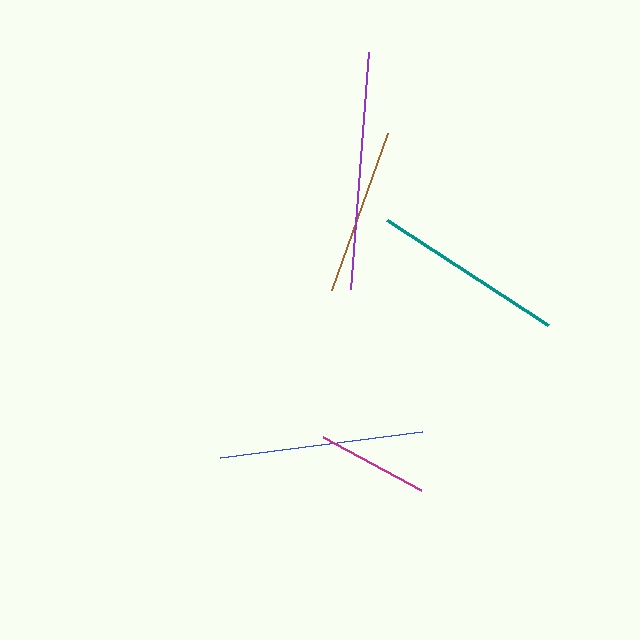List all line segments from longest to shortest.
From longest to shortest: purple, blue, teal, brown, magenta.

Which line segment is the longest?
The purple line is the longest at approximately 237 pixels.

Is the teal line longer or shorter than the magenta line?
The teal line is longer than the magenta line.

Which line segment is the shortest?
The magenta line is the shortest at approximately 111 pixels.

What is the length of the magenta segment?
The magenta segment is approximately 111 pixels long.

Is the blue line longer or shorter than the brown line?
The blue line is longer than the brown line.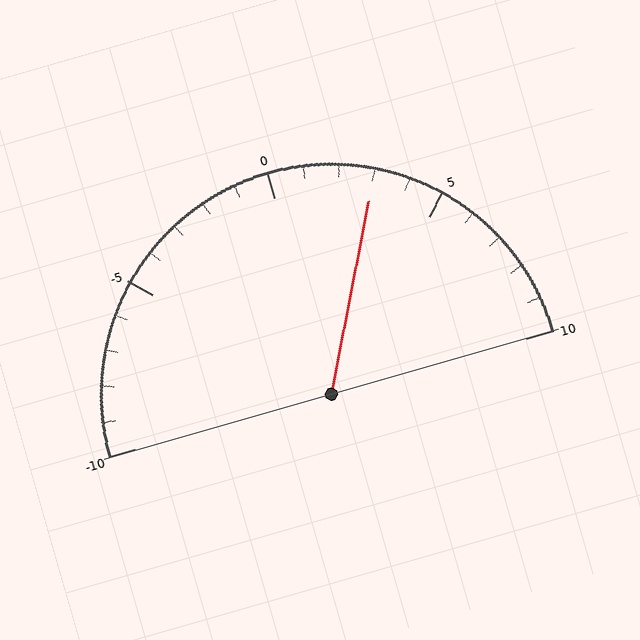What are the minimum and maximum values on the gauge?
The gauge ranges from -10 to 10.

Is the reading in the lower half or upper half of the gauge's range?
The reading is in the upper half of the range (-10 to 10).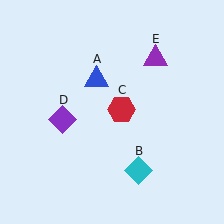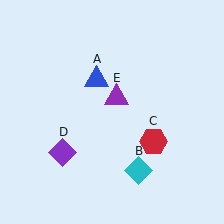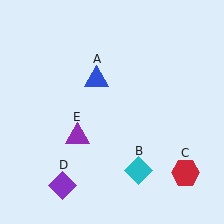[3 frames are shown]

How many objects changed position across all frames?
3 objects changed position: red hexagon (object C), purple diamond (object D), purple triangle (object E).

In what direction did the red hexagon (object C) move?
The red hexagon (object C) moved down and to the right.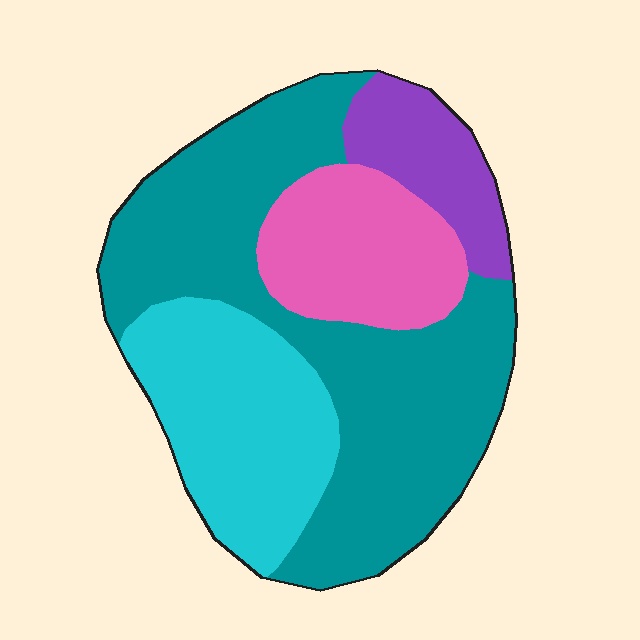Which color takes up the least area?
Purple, at roughly 10%.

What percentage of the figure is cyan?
Cyan takes up less than a quarter of the figure.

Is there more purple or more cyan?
Cyan.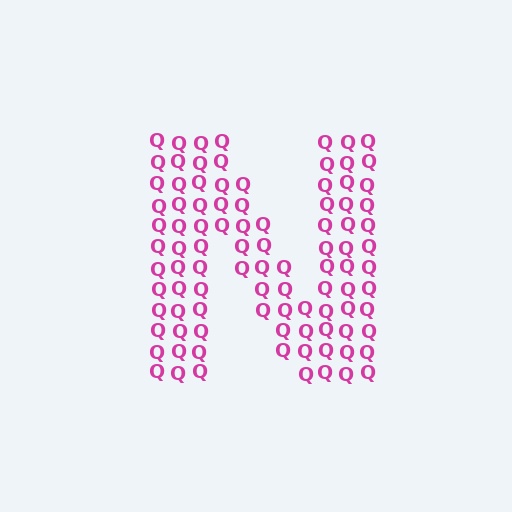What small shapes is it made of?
It is made of small letter Q's.